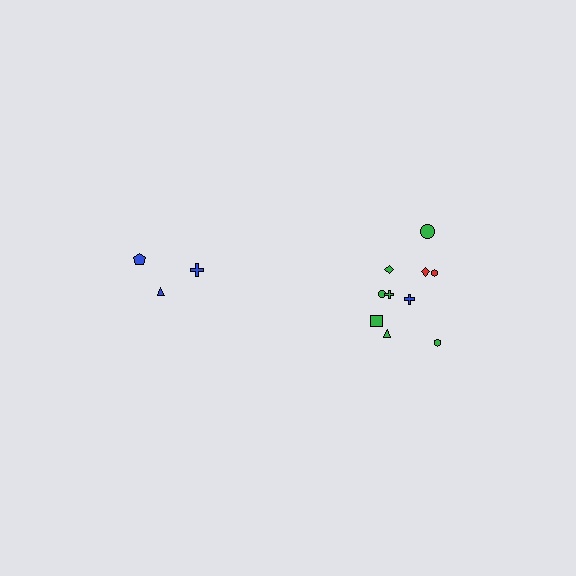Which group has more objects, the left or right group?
The right group.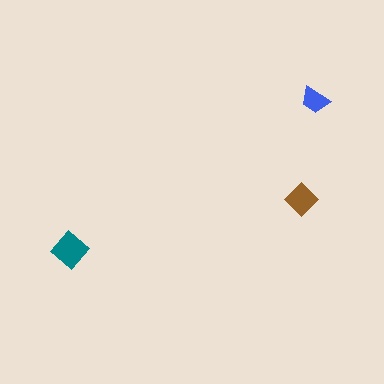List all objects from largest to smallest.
The teal diamond, the brown diamond, the blue trapezoid.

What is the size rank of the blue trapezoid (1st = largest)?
3rd.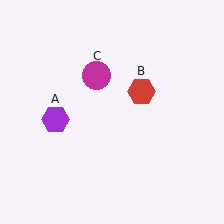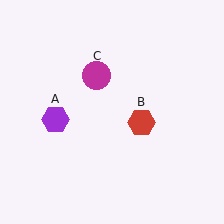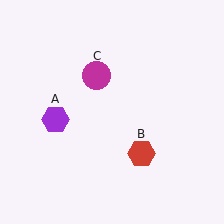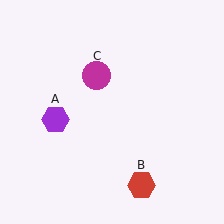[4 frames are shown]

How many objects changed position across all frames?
1 object changed position: red hexagon (object B).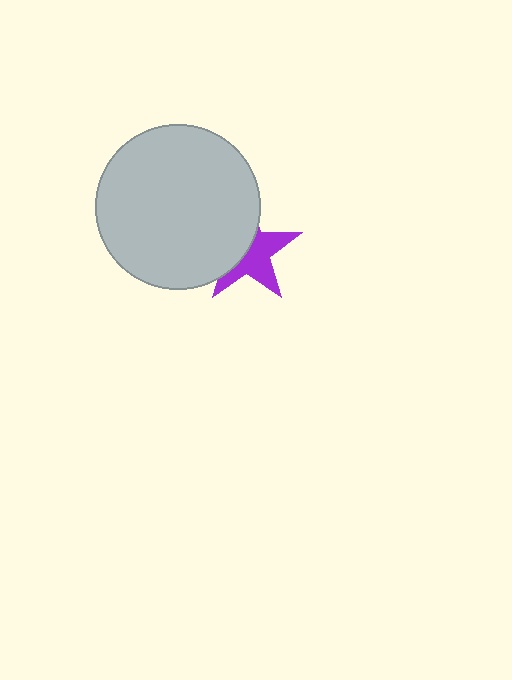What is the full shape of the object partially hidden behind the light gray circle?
The partially hidden object is a purple star.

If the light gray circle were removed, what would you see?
You would see the complete purple star.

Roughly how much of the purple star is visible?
About half of it is visible (roughly 52%).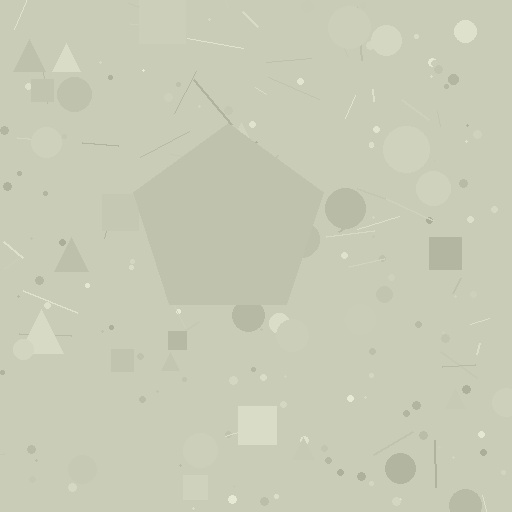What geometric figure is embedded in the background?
A pentagon is embedded in the background.